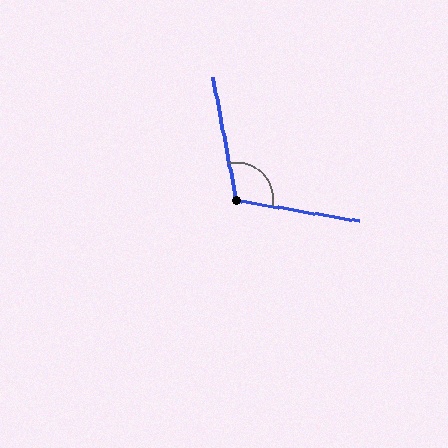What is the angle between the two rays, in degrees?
Approximately 110 degrees.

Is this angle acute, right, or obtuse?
It is obtuse.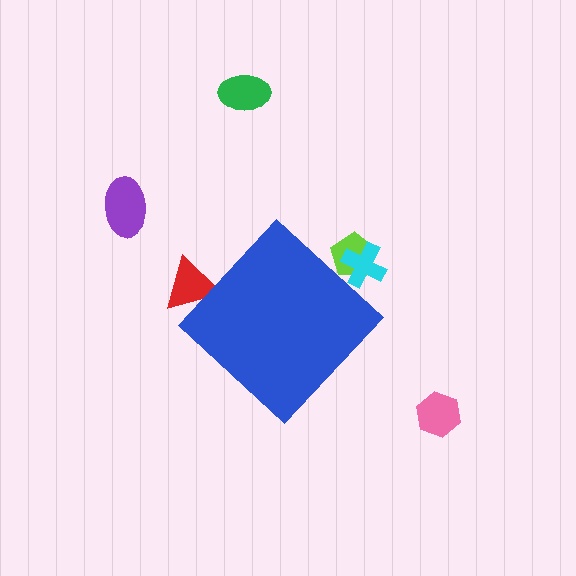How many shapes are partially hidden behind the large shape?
3 shapes are partially hidden.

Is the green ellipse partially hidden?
No, the green ellipse is fully visible.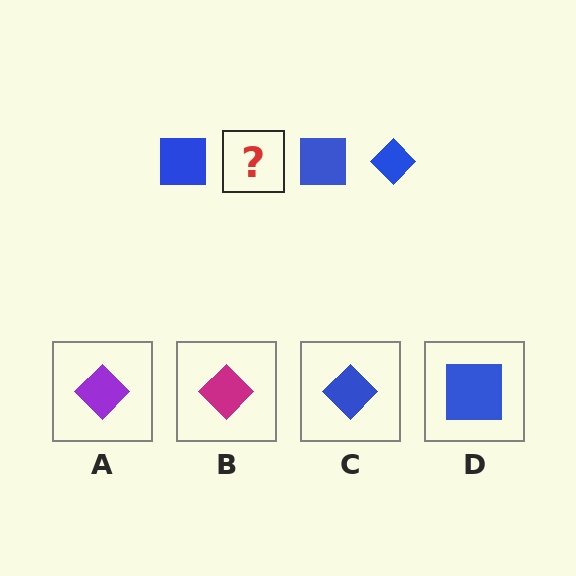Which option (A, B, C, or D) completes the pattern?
C.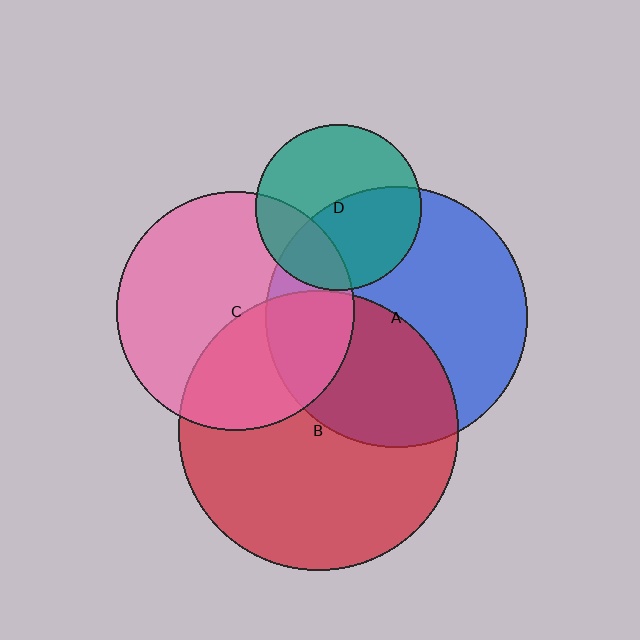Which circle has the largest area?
Circle B (red).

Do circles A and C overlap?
Yes.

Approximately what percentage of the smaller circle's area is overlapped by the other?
Approximately 25%.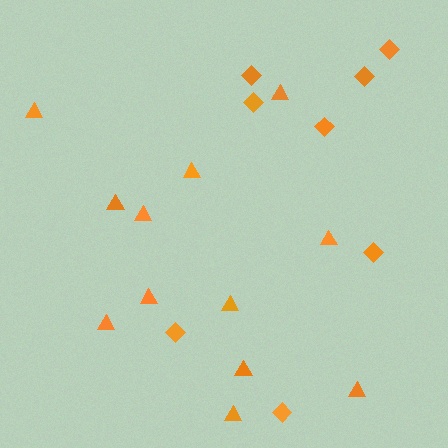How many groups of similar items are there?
There are 2 groups: one group of diamonds (8) and one group of triangles (12).